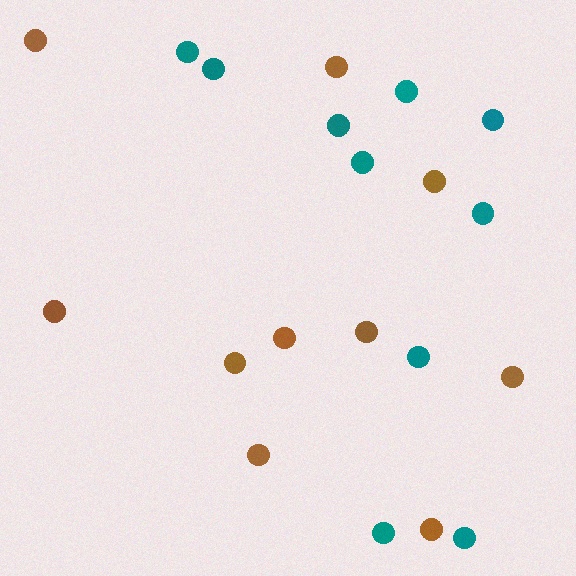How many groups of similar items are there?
There are 2 groups: one group of brown circles (10) and one group of teal circles (10).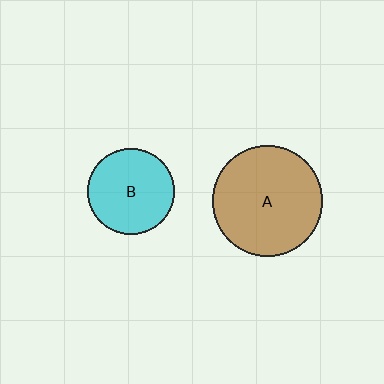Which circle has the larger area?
Circle A (brown).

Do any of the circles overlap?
No, none of the circles overlap.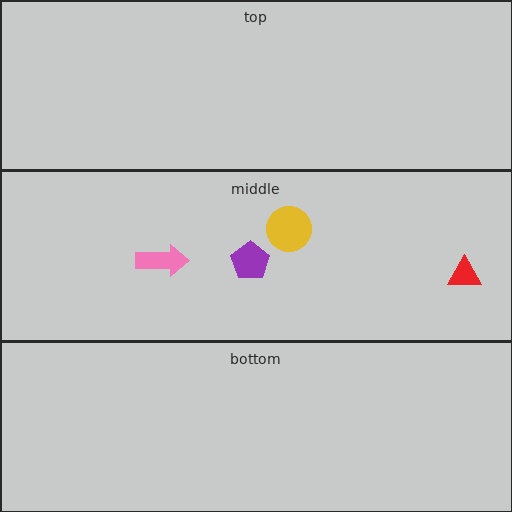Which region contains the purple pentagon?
The middle region.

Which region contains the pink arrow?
The middle region.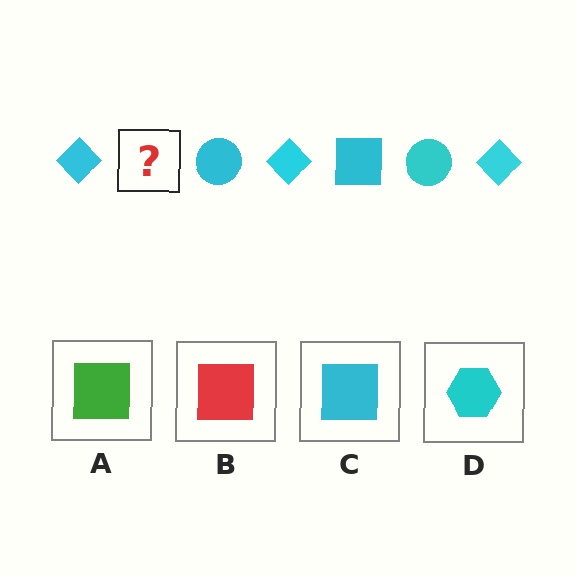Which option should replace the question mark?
Option C.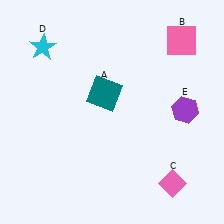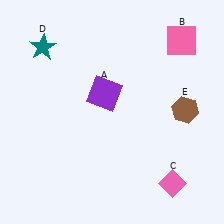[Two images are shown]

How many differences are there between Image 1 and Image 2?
There are 3 differences between the two images.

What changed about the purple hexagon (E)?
In Image 1, E is purple. In Image 2, it changed to brown.